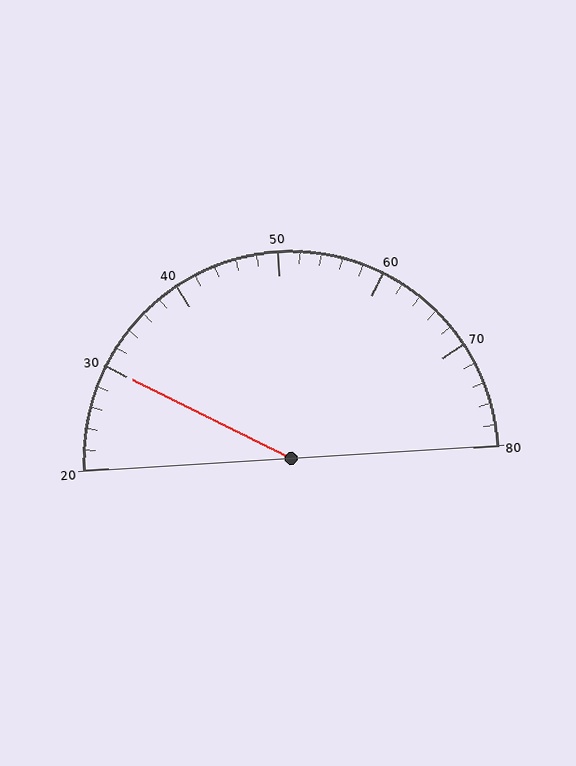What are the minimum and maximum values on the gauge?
The gauge ranges from 20 to 80.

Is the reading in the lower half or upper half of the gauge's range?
The reading is in the lower half of the range (20 to 80).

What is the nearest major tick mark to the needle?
The nearest major tick mark is 30.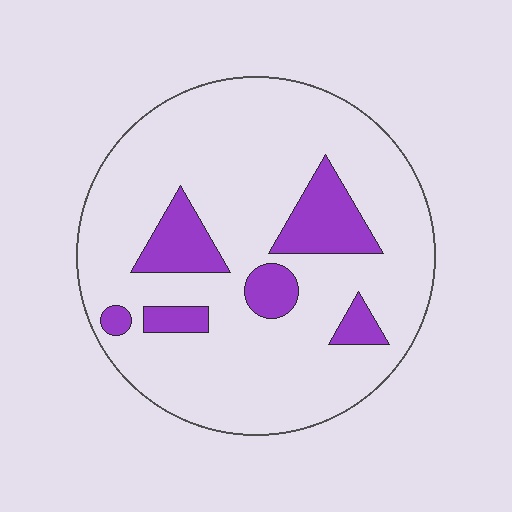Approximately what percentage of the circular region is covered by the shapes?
Approximately 15%.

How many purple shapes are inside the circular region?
6.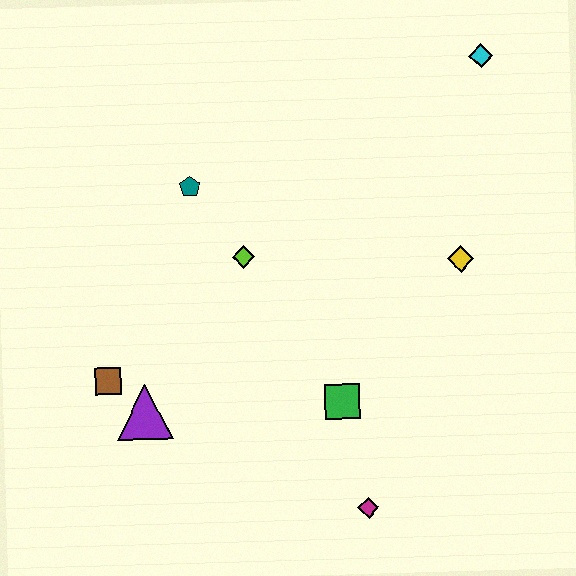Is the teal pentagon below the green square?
No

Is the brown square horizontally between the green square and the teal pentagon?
No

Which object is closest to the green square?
The magenta diamond is closest to the green square.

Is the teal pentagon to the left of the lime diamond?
Yes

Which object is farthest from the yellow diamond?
The brown square is farthest from the yellow diamond.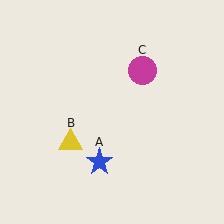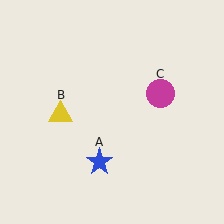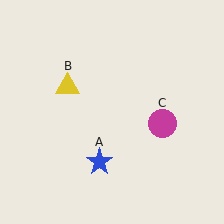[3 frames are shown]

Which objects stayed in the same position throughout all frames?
Blue star (object A) remained stationary.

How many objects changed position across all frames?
2 objects changed position: yellow triangle (object B), magenta circle (object C).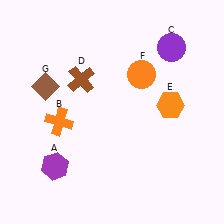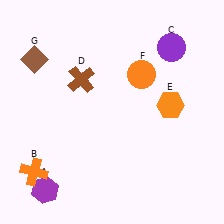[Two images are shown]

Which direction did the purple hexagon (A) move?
The purple hexagon (A) moved down.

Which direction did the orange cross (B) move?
The orange cross (B) moved down.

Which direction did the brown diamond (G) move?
The brown diamond (G) moved up.